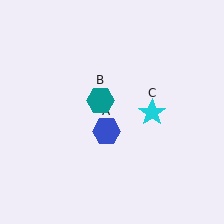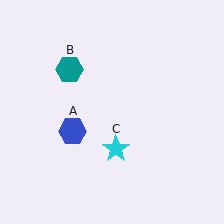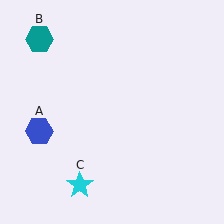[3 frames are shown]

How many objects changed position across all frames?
3 objects changed position: blue hexagon (object A), teal hexagon (object B), cyan star (object C).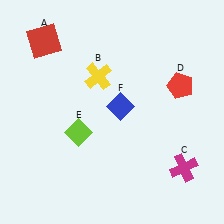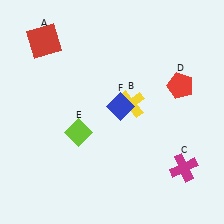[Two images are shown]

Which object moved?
The yellow cross (B) moved right.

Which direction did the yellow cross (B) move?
The yellow cross (B) moved right.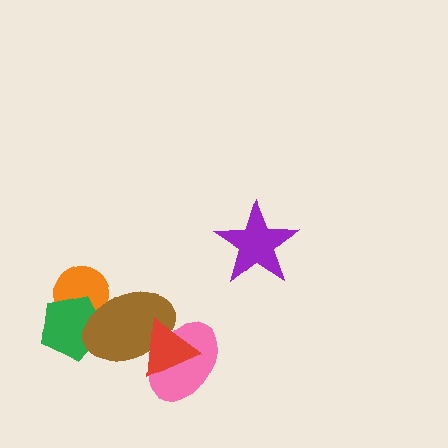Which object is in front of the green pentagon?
The brown ellipse is in front of the green pentagon.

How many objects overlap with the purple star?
0 objects overlap with the purple star.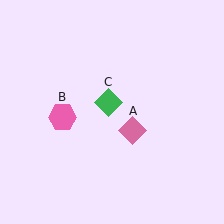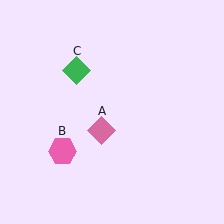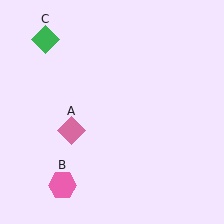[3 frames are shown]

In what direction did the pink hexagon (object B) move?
The pink hexagon (object B) moved down.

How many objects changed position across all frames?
3 objects changed position: pink diamond (object A), pink hexagon (object B), green diamond (object C).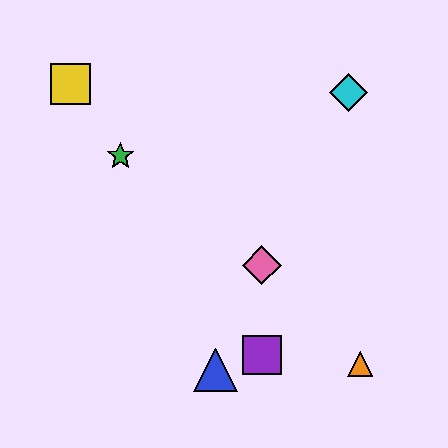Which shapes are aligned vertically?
The red triangle, the purple square, the pink diamond are aligned vertically.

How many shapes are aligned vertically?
3 shapes (the red triangle, the purple square, the pink diamond) are aligned vertically.